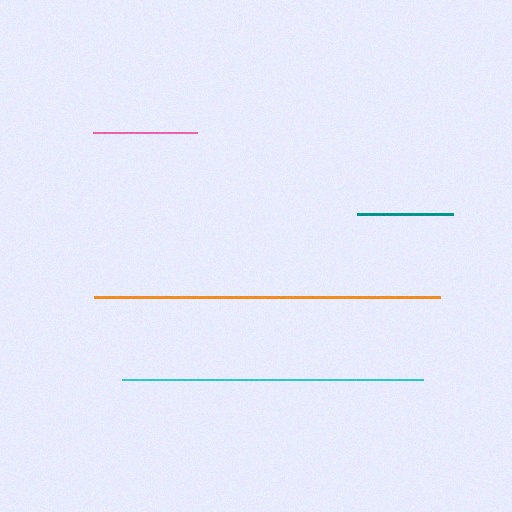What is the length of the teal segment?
The teal segment is approximately 96 pixels long.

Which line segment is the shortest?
The teal line is the shortest at approximately 96 pixels.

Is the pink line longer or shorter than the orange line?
The orange line is longer than the pink line.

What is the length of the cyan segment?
The cyan segment is approximately 301 pixels long.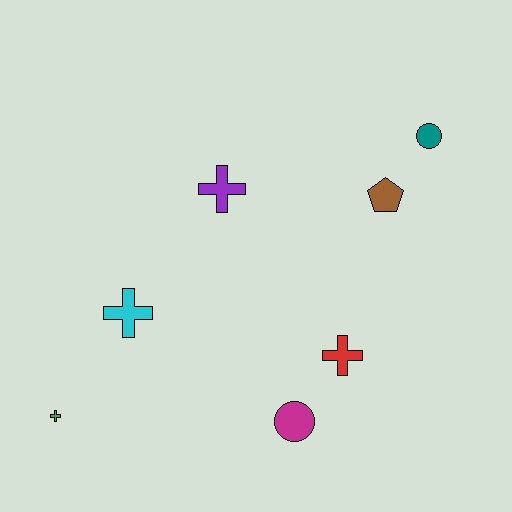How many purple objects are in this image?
There is 1 purple object.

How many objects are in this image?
There are 7 objects.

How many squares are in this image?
There are no squares.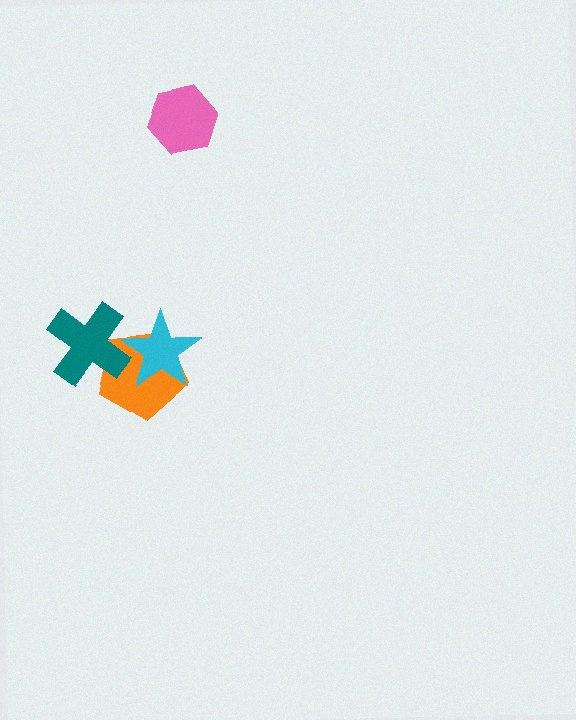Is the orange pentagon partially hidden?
Yes, it is partially covered by another shape.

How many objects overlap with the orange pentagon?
2 objects overlap with the orange pentagon.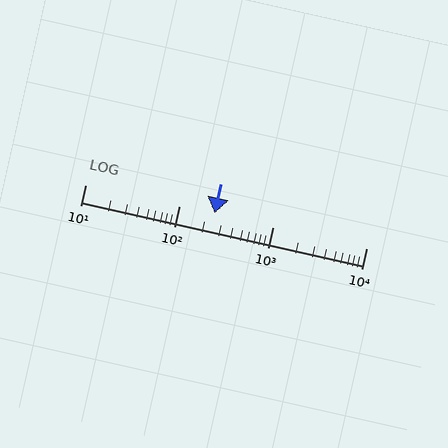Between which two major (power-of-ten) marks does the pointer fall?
The pointer is between 100 and 1000.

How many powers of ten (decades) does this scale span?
The scale spans 3 decades, from 10 to 10000.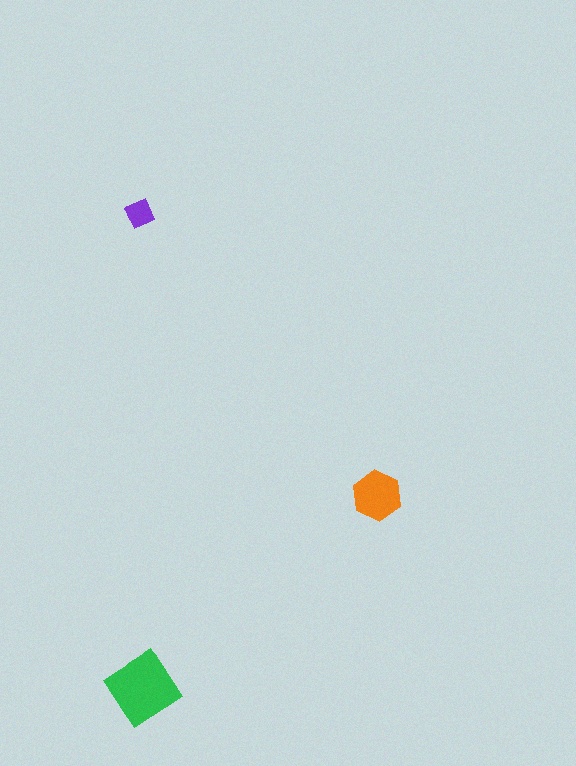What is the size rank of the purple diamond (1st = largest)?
3rd.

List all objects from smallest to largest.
The purple diamond, the orange hexagon, the green diamond.